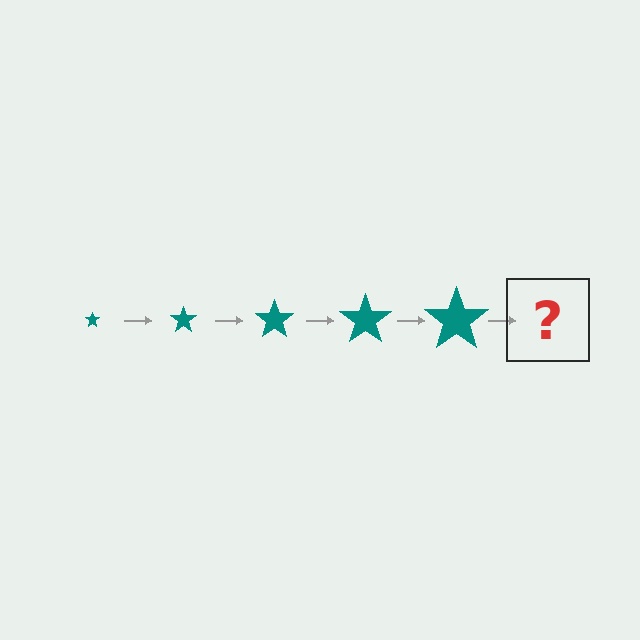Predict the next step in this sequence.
The next step is a teal star, larger than the previous one.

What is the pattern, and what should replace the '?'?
The pattern is that the star gets progressively larger each step. The '?' should be a teal star, larger than the previous one.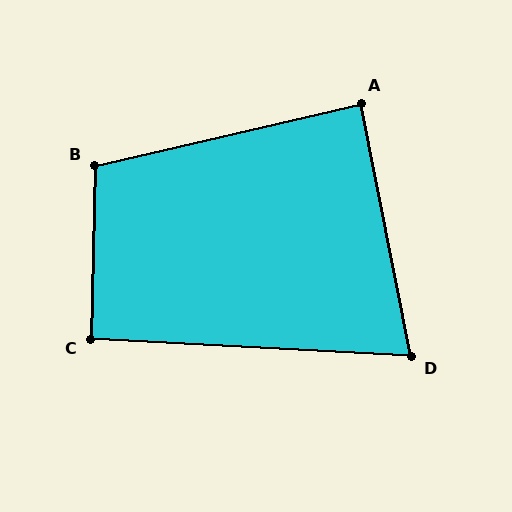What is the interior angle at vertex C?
Approximately 92 degrees (approximately right).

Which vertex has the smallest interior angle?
D, at approximately 76 degrees.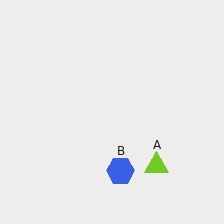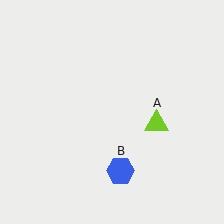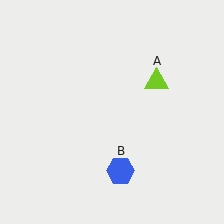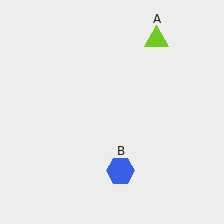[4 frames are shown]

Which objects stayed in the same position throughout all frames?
Blue hexagon (object B) remained stationary.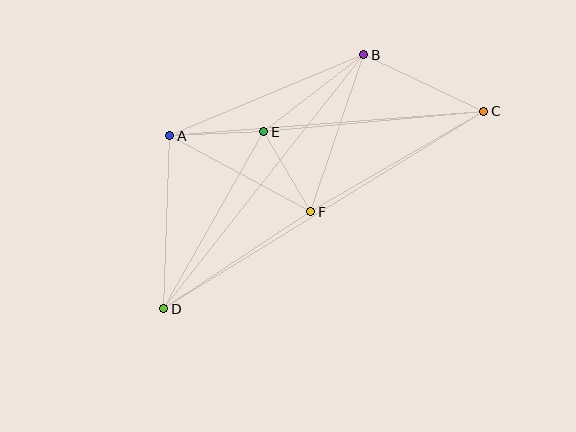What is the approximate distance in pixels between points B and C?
The distance between B and C is approximately 132 pixels.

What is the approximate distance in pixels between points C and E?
The distance between C and E is approximately 221 pixels.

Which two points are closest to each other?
Points E and F are closest to each other.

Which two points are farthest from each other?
Points C and D are farthest from each other.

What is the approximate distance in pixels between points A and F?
The distance between A and F is approximately 160 pixels.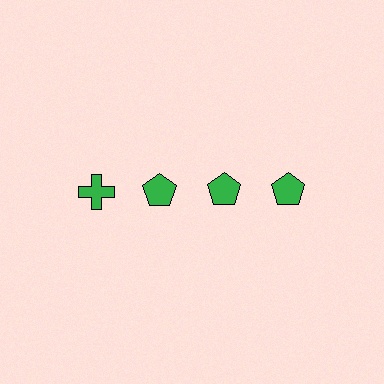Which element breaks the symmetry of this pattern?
The green cross in the top row, leftmost column breaks the symmetry. All other shapes are green pentagons.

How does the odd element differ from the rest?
It has a different shape: cross instead of pentagon.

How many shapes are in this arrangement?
There are 4 shapes arranged in a grid pattern.